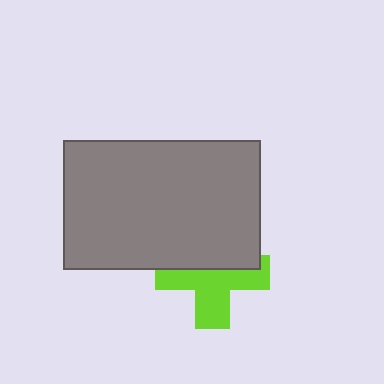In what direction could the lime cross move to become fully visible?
The lime cross could move down. That would shift it out from behind the gray rectangle entirely.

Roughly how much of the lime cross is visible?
About half of it is visible (roughly 57%).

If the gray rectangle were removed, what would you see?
You would see the complete lime cross.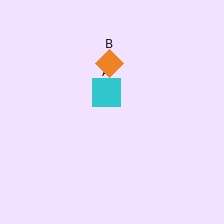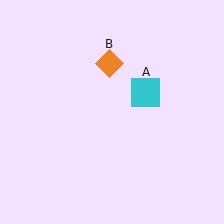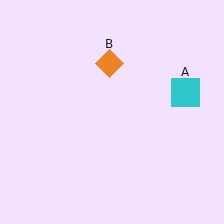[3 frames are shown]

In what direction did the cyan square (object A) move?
The cyan square (object A) moved right.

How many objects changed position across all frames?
1 object changed position: cyan square (object A).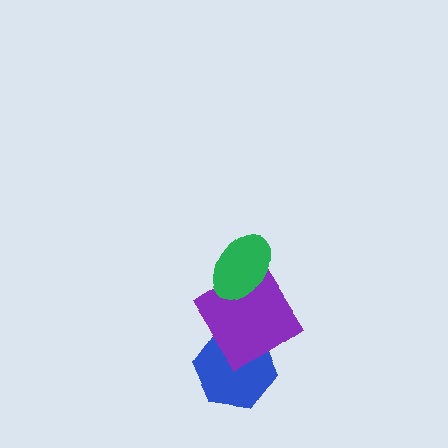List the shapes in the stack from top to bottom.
From top to bottom: the green ellipse, the purple diamond, the blue hexagon.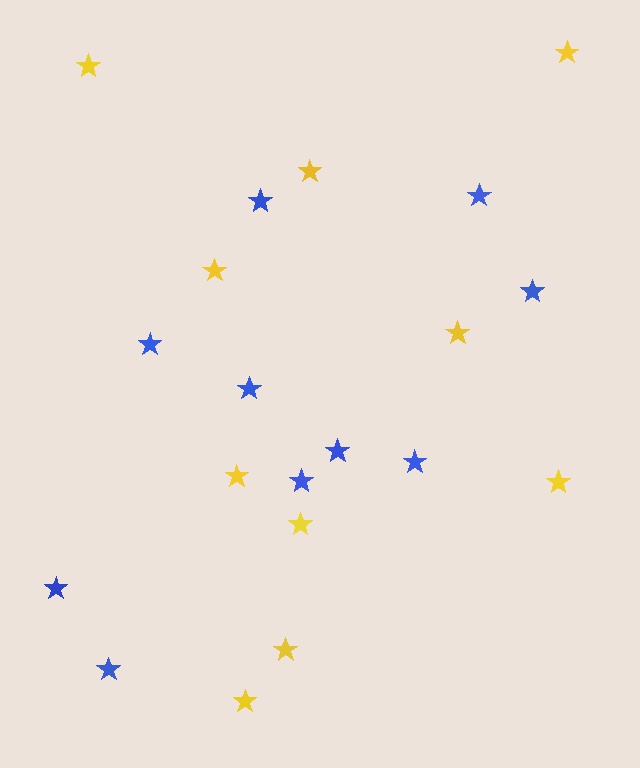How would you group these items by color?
There are 2 groups: one group of blue stars (10) and one group of yellow stars (10).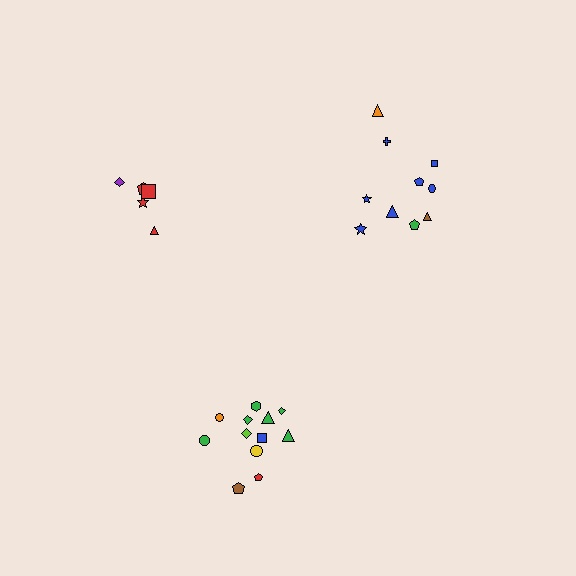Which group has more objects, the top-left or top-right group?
The top-right group.